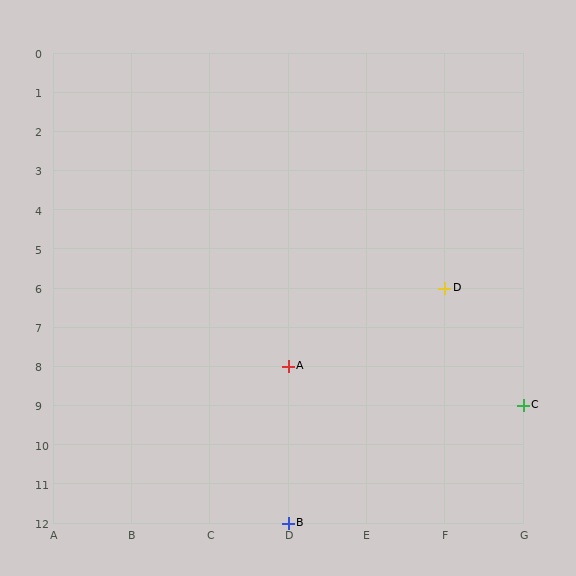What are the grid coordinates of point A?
Point A is at grid coordinates (D, 8).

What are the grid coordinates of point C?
Point C is at grid coordinates (G, 9).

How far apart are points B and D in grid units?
Points B and D are 2 columns and 6 rows apart (about 6.3 grid units diagonally).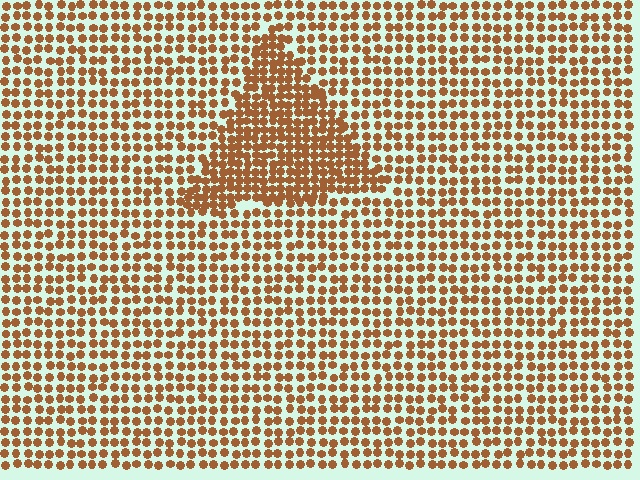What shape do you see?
I see a triangle.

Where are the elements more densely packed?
The elements are more densely packed inside the triangle boundary.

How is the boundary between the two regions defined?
The boundary is defined by a change in element density (approximately 1.7x ratio). All elements are the same color, size, and shape.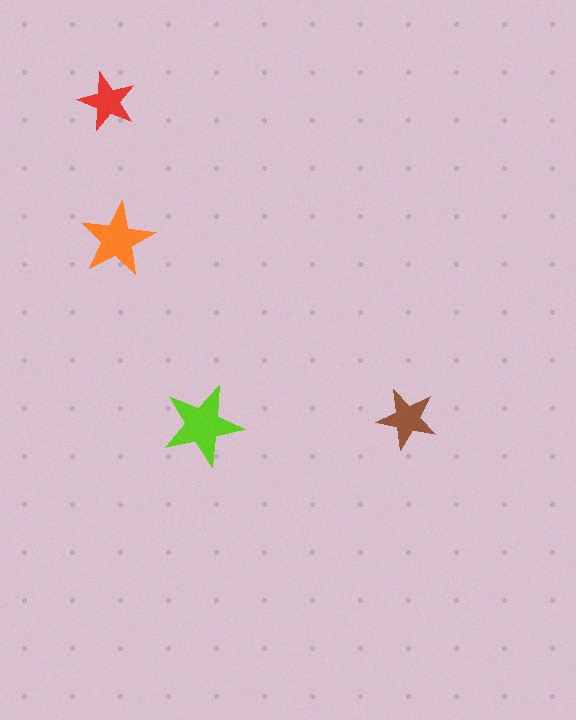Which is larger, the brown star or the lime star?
The lime one.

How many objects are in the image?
There are 4 objects in the image.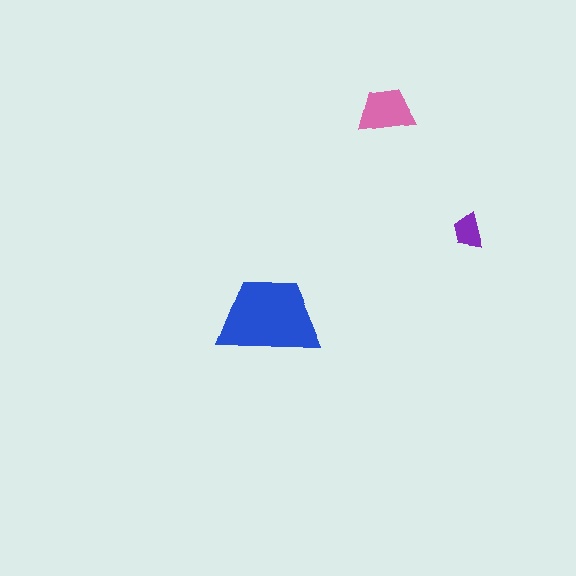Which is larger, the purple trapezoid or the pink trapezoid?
The pink one.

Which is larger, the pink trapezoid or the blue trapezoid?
The blue one.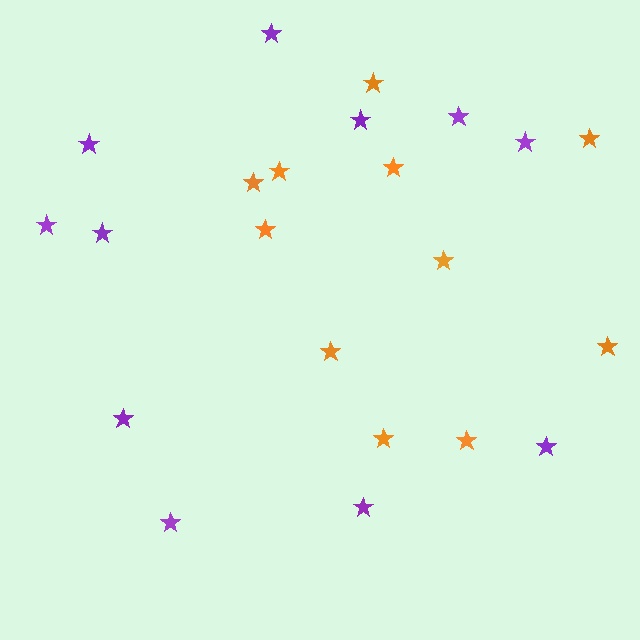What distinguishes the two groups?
There are 2 groups: one group of purple stars (11) and one group of orange stars (11).